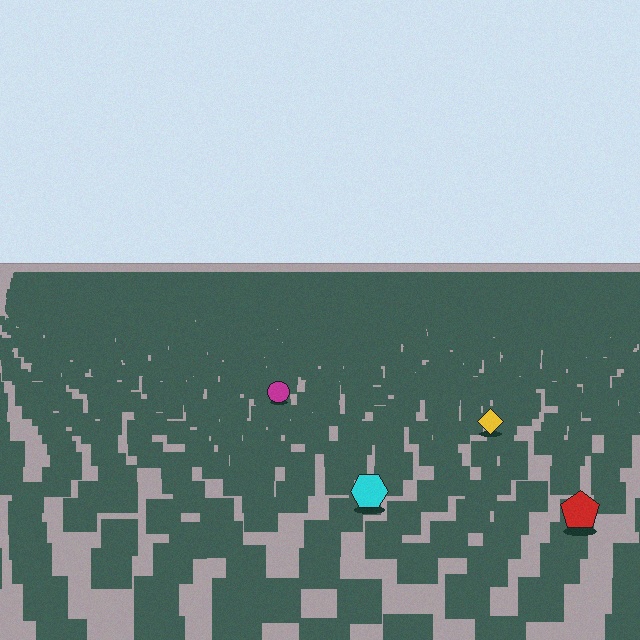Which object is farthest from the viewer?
The magenta circle is farthest from the viewer. It appears smaller and the ground texture around it is denser.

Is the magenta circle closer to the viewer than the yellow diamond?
No. The yellow diamond is closer — you can tell from the texture gradient: the ground texture is coarser near it.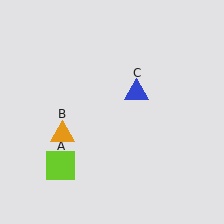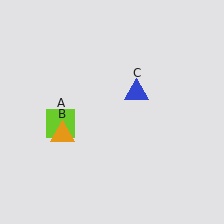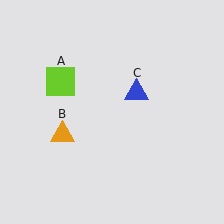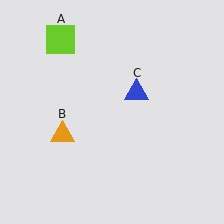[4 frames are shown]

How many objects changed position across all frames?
1 object changed position: lime square (object A).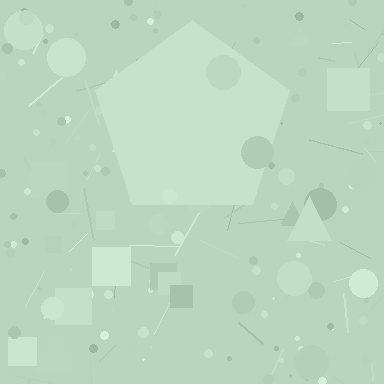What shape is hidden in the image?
A pentagon is hidden in the image.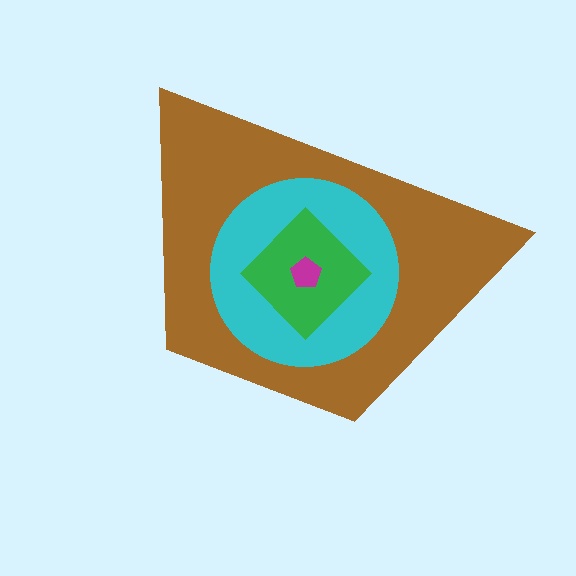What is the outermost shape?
The brown trapezoid.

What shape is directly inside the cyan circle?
The green diamond.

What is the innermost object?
The magenta pentagon.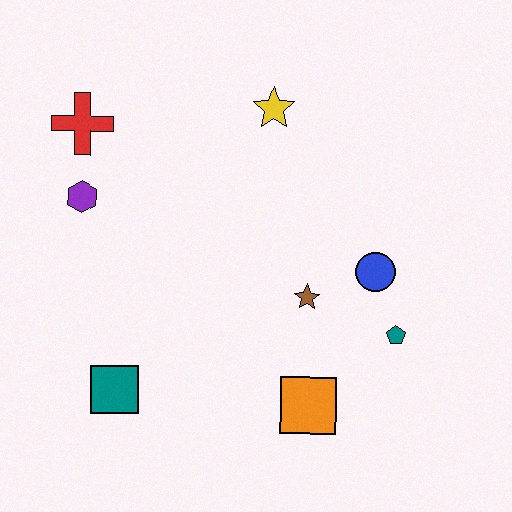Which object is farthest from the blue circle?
The red cross is farthest from the blue circle.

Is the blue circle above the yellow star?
No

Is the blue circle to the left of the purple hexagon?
No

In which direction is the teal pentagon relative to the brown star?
The teal pentagon is to the right of the brown star.